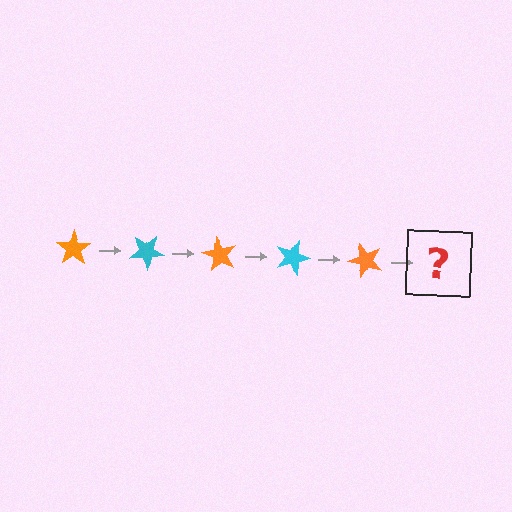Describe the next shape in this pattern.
It should be a cyan star, rotated 150 degrees from the start.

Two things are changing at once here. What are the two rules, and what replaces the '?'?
The two rules are that it rotates 30 degrees each step and the color cycles through orange and cyan. The '?' should be a cyan star, rotated 150 degrees from the start.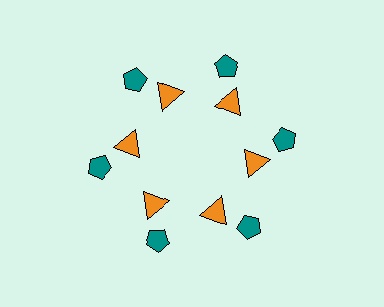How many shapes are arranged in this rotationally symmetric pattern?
There are 12 shapes, arranged in 6 groups of 2.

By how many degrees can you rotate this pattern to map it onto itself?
The pattern maps onto itself every 60 degrees of rotation.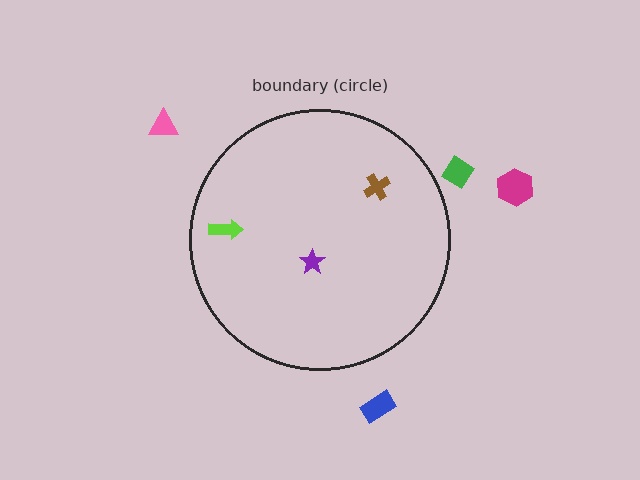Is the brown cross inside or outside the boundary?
Inside.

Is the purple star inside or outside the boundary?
Inside.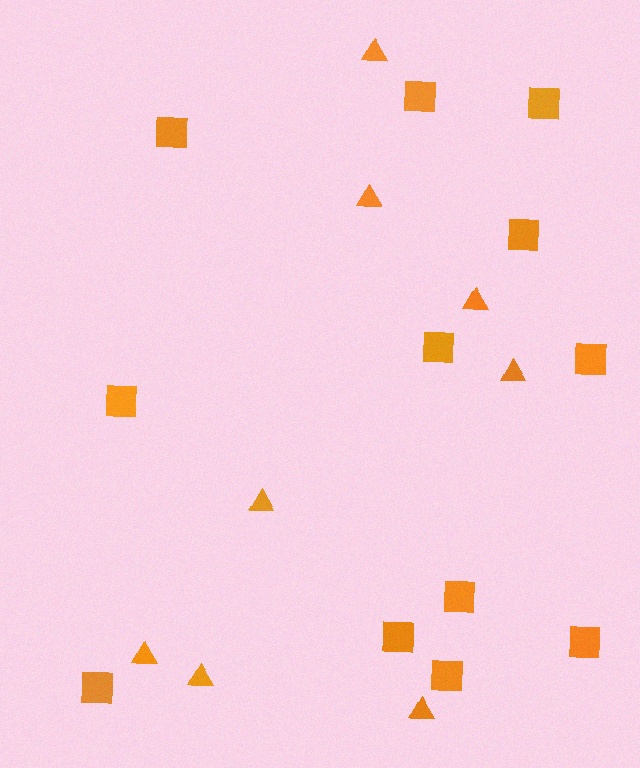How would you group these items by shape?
There are 2 groups: one group of squares (12) and one group of triangles (8).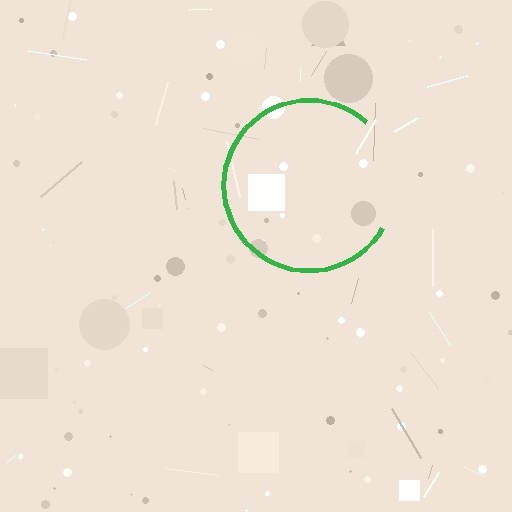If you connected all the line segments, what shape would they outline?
They would outline a circle.